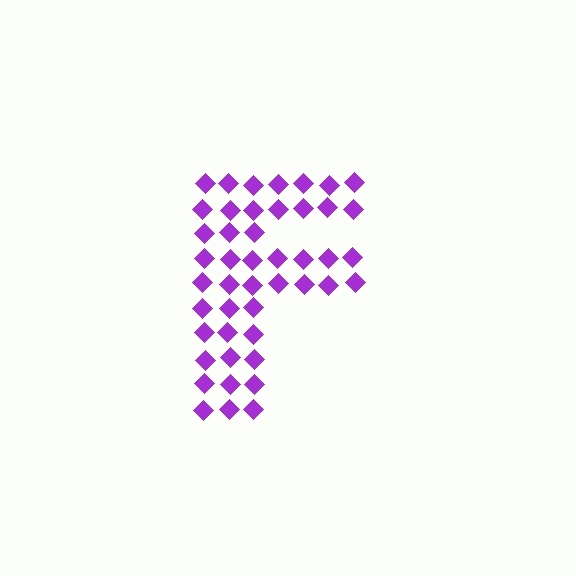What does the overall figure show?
The overall figure shows the letter F.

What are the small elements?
The small elements are diamonds.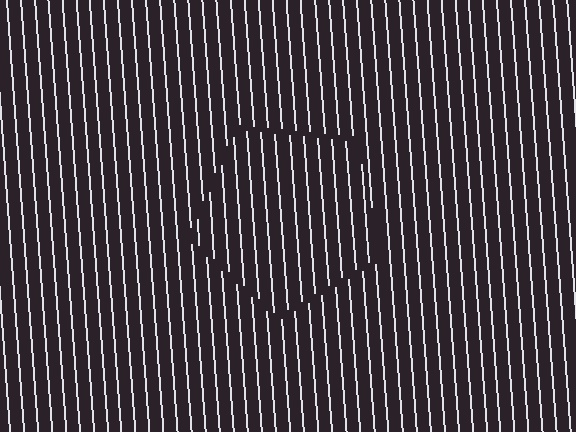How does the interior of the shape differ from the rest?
The interior of the shape contains the same grating, shifted by half a period — the contour is defined by the phase discontinuity where line-ends from the inner and outer gratings abut.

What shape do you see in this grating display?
An illusory pentagon. The interior of the shape contains the same grating, shifted by half a period — the contour is defined by the phase discontinuity where line-ends from the inner and outer gratings abut.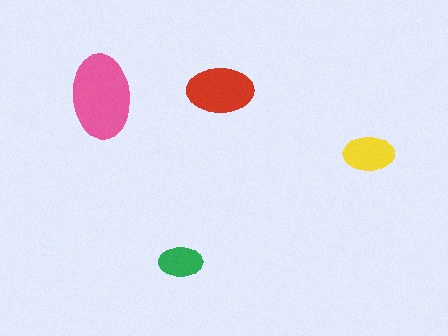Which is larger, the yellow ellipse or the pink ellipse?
The pink one.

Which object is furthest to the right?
The yellow ellipse is rightmost.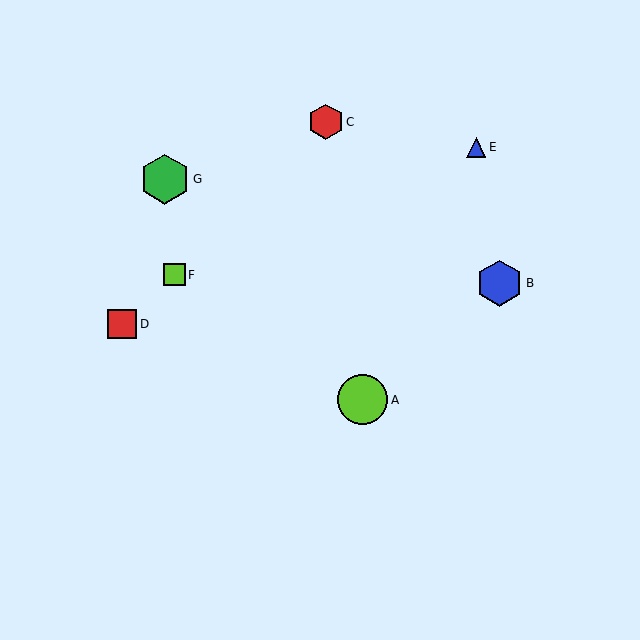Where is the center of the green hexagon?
The center of the green hexagon is at (165, 179).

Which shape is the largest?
The lime circle (labeled A) is the largest.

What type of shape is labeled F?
Shape F is a lime square.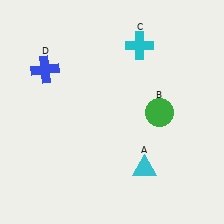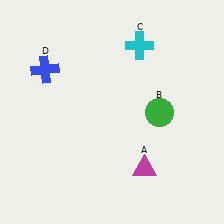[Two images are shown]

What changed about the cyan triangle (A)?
In Image 1, A is cyan. In Image 2, it changed to magenta.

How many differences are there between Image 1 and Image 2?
There is 1 difference between the two images.